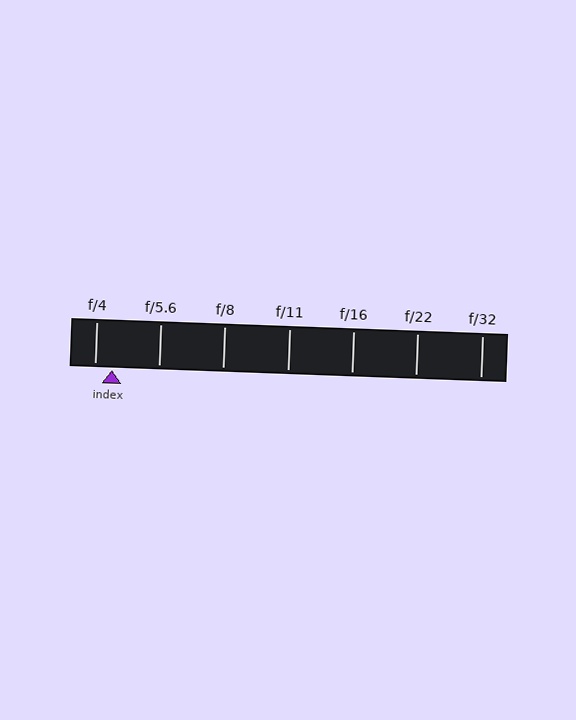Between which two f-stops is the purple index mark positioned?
The index mark is between f/4 and f/5.6.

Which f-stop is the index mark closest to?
The index mark is closest to f/4.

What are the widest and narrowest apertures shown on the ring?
The widest aperture shown is f/4 and the narrowest is f/32.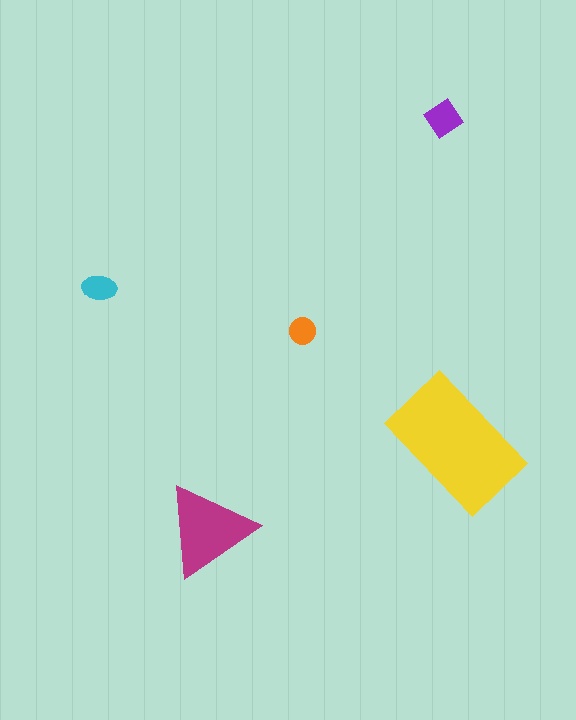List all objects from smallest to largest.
The orange circle, the cyan ellipse, the purple diamond, the magenta triangle, the yellow rectangle.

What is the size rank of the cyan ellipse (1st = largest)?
4th.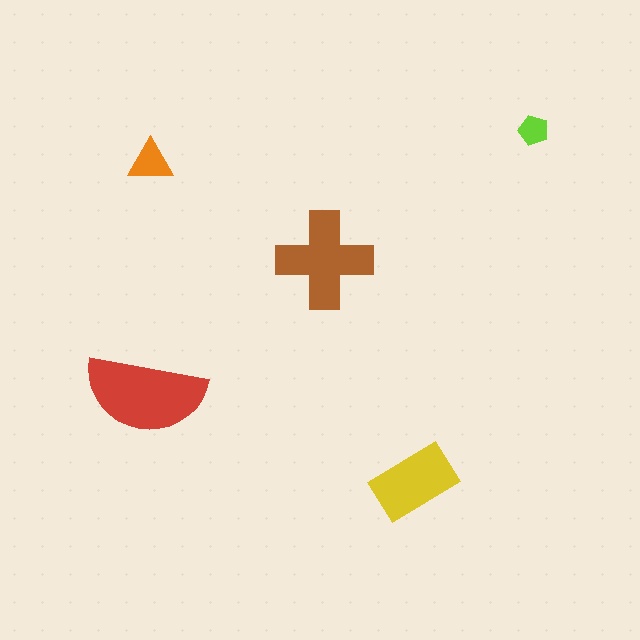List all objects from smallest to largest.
The lime pentagon, the orange triangle, the yellow rectangle, the brown cross, the red semicircle.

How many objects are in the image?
There are 5 objects in the image.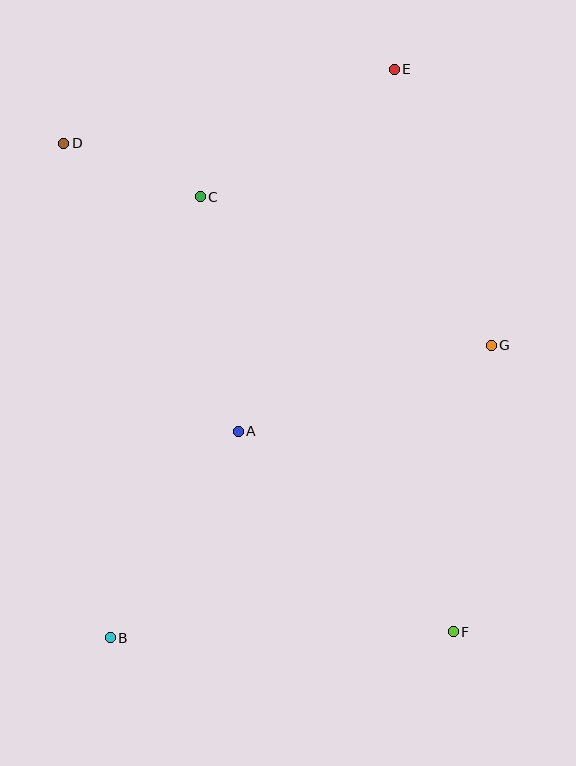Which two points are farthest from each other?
Points B and E are farthest from each other.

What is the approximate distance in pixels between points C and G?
The distance between C and G is approximately 327 pixels.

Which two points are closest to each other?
Points C and D are closest to each other.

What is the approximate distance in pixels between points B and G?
The distance between B and G is approximately 480 pixels.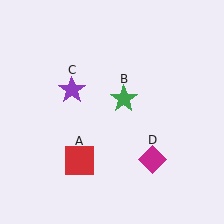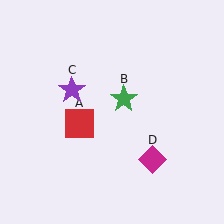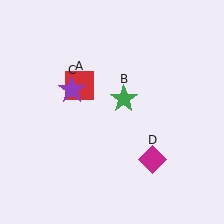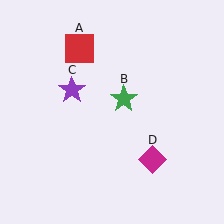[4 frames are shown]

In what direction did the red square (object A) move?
The red square (object A) moved up.